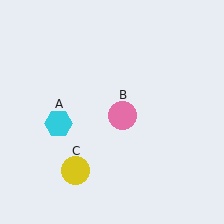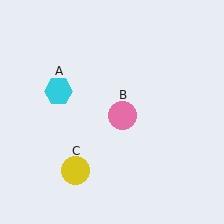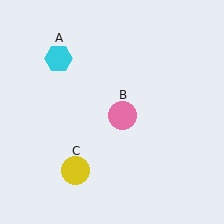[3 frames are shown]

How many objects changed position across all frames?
1 object changed position: cyan hexagon (object A).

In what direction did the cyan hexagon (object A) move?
The cyan hexagon (object A) moved up.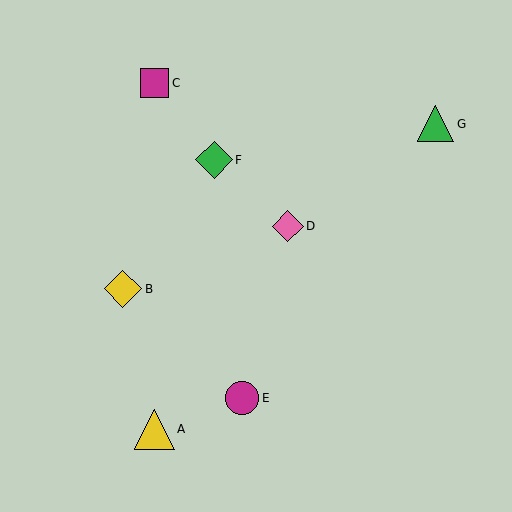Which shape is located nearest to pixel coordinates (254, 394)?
The magenta circle (labeled E) at (242, 398) is nearest to that location.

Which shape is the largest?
The yellow triangle (labeled A) is the largest.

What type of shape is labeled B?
Shape B is a yellow diamond.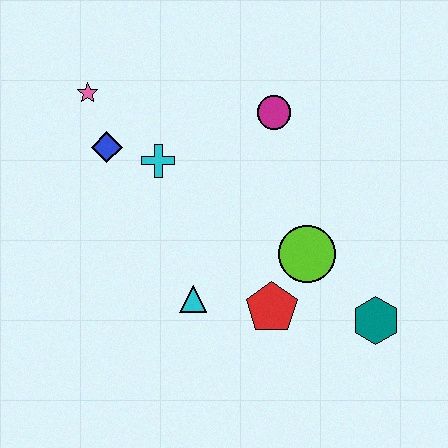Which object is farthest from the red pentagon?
The pink star is farthest from the red pentagon.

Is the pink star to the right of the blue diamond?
No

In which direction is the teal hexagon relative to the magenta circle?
The teal hexagon is below the magenta circle.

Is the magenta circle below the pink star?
Yes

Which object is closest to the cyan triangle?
The red pentagon is closest to the cyan triangle.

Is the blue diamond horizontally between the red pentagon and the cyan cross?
No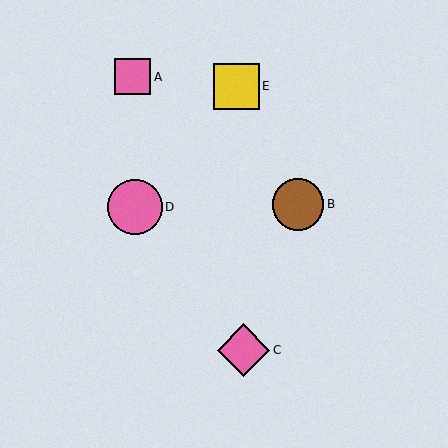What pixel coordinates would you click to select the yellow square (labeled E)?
Click at (236, 86) to select the yellow square E.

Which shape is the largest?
The pink circle (labeled D) is the largest.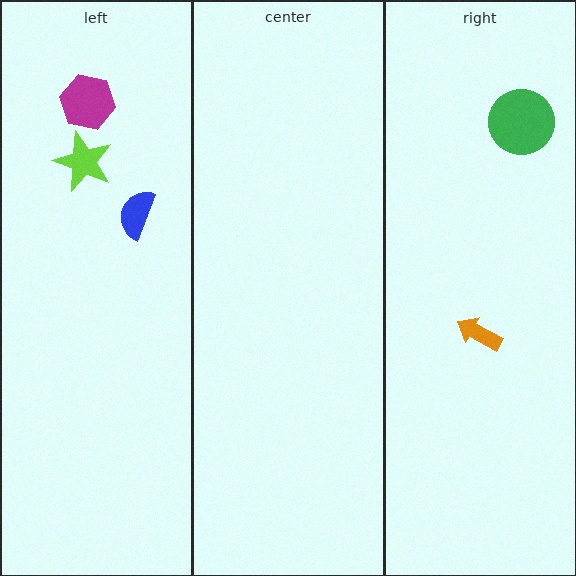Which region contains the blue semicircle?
The left region.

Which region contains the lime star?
The left region.